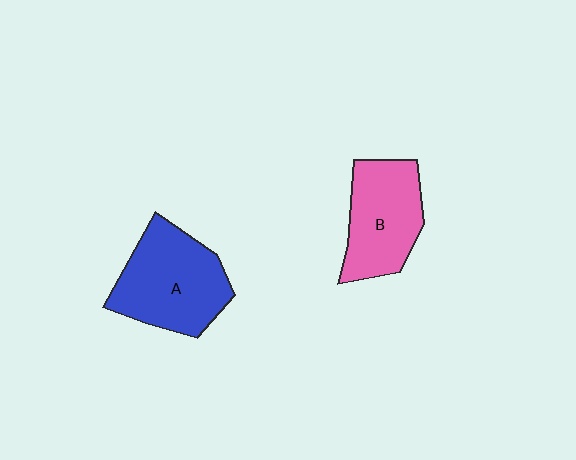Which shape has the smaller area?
Shape B (pink).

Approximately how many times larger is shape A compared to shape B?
Approximately 1.2 times.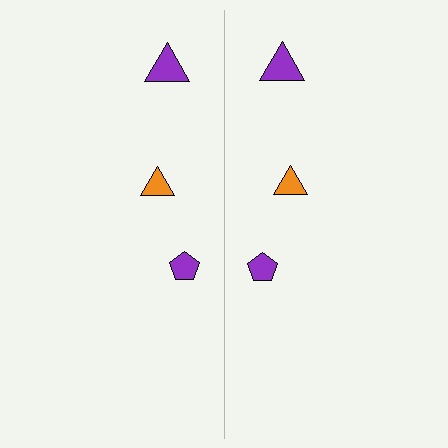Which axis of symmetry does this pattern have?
The pattern has a vertical axis of symmetry running through the center of the image.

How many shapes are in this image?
There are 6 shapes in this image.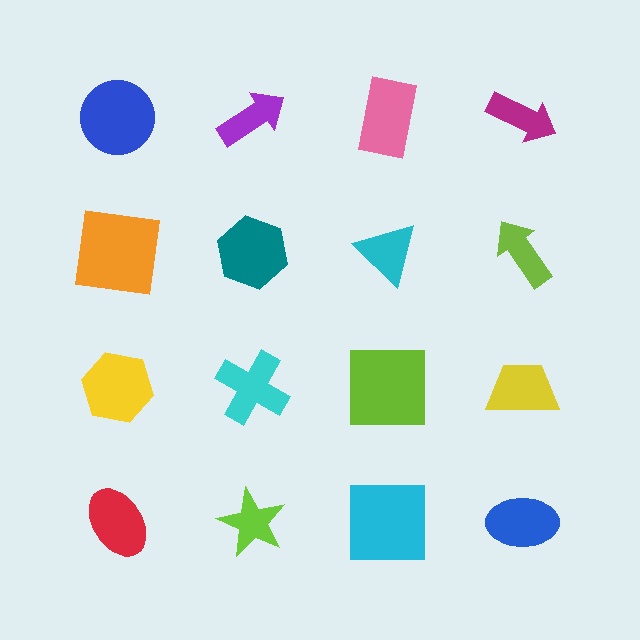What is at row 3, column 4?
A yellow trapezoid.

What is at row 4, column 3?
A cyan square.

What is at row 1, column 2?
A purple arrow.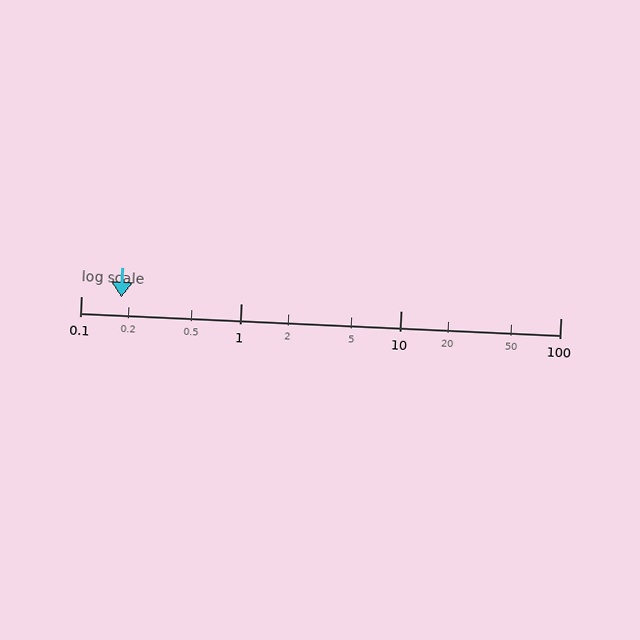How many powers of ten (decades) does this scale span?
The scale spans 3 decades, from 0.1 to 100.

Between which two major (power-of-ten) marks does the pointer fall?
The pointer is between 0.1 and 1.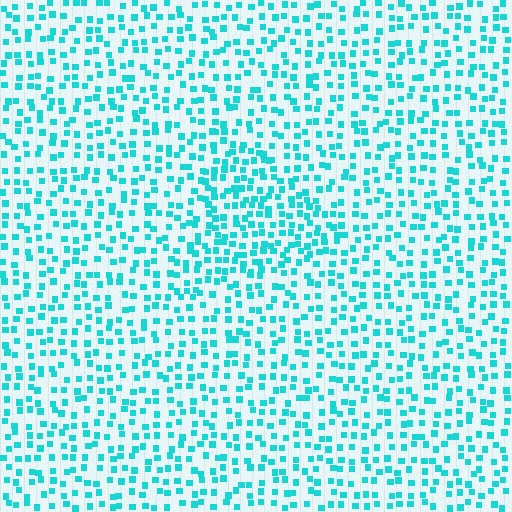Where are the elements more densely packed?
The elements are more densely packed inside the triangle boundary.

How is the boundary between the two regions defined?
The boundary is defined by a change in element density (approximately 1.6x ratio). All elements are the same color, size, and shape.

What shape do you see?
I see a triangle.